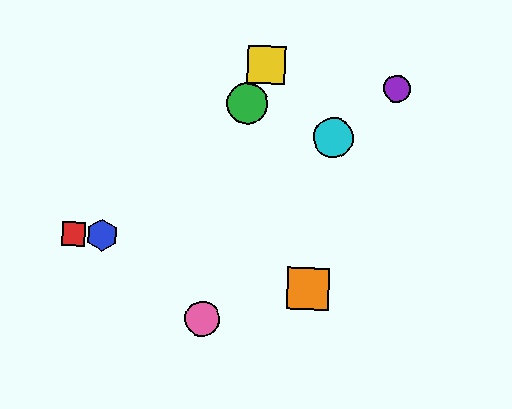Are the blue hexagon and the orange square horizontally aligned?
No, the blue hexagon is at y≈235 and the orange square is at y≈289.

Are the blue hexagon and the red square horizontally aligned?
Yes, both are at y≈235.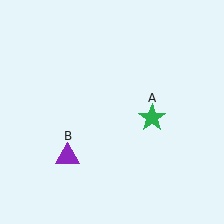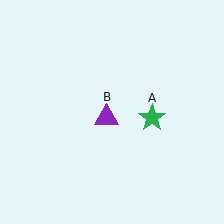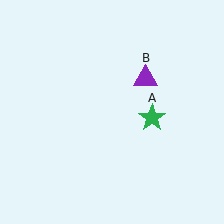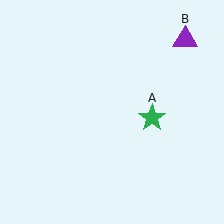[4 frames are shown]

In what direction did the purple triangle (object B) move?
The purple triangle (object B) moved up and to the right.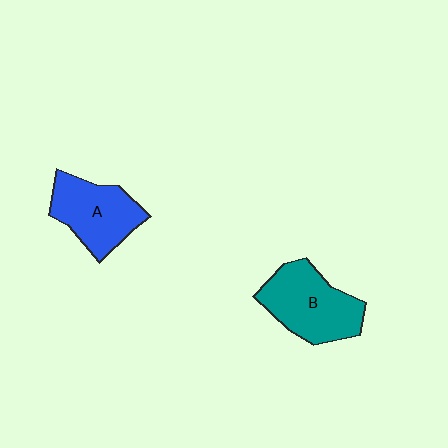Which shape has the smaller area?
Shape A (blue).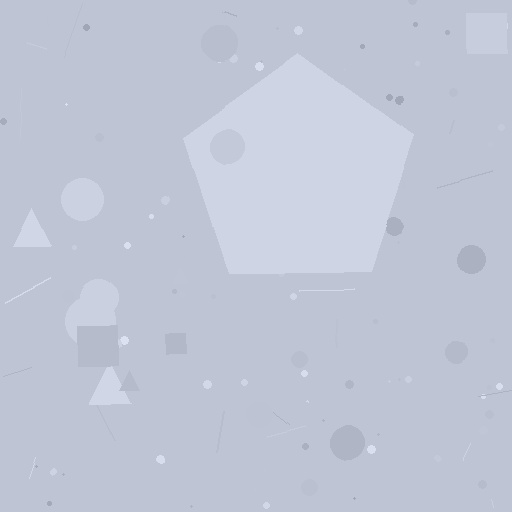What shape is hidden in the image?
A pentagon is hidden in the image.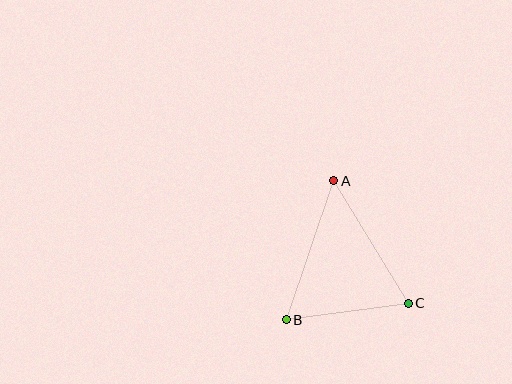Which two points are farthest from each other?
Points A and B are farthest from each other.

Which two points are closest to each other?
Points B and C are closest to each other.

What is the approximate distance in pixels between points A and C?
The distance between A and C is approximately 143 pixels.